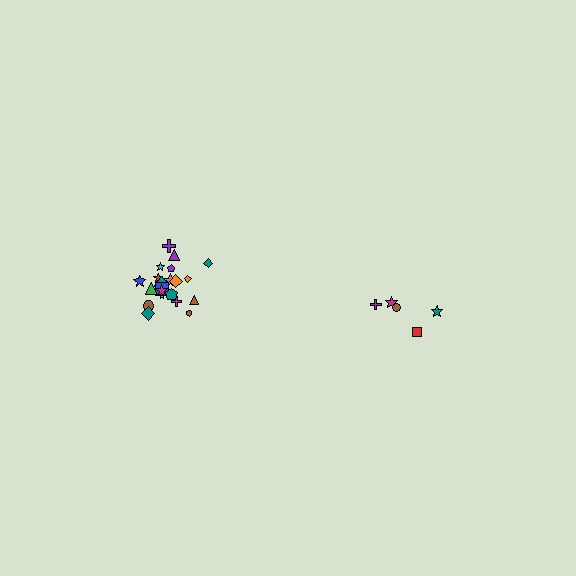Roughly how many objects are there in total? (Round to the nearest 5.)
Roughly 25 objects in total.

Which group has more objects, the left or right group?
The left group.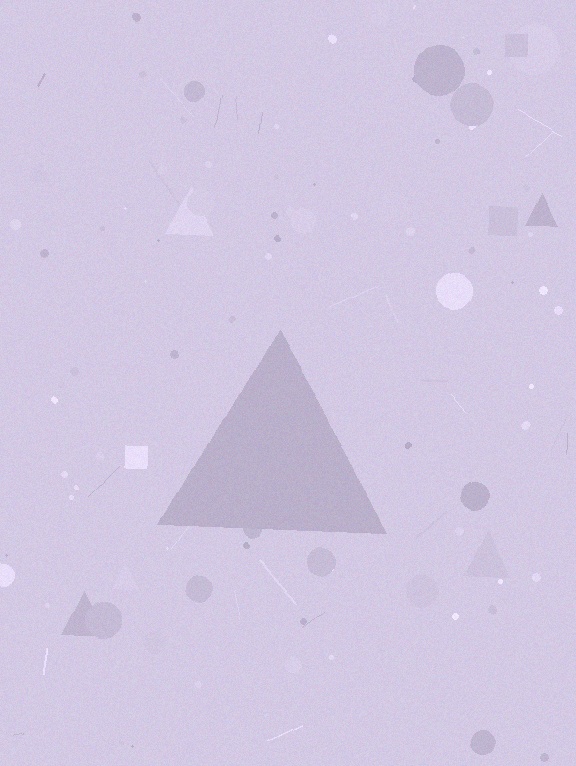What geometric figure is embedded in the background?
A triangle is embedded in the background.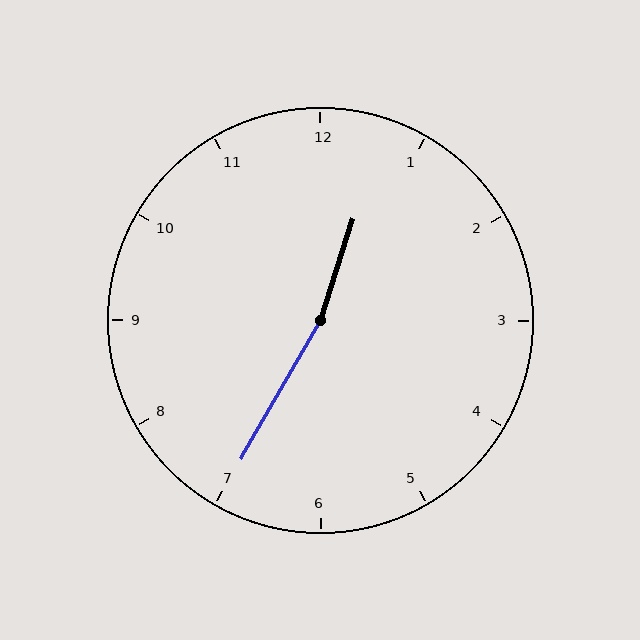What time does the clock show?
12:35.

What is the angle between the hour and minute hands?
Approximately 168 degrees.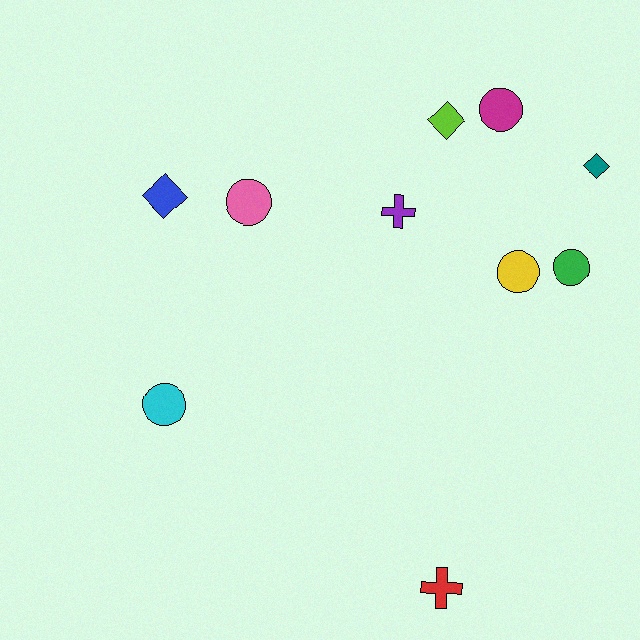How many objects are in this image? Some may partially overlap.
There are 10 objects.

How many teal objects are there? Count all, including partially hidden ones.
There is 1 teal object.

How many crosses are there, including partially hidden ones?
There are 2 crosses.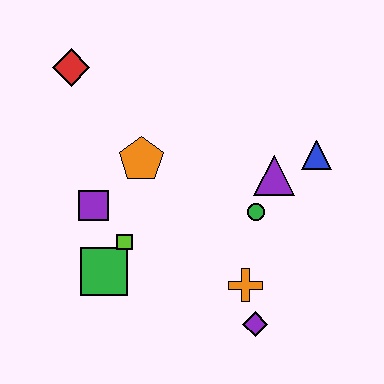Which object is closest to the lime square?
The green square is closest to the lime square.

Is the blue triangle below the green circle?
No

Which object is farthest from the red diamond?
The purple diamond is farthest from the red diamond.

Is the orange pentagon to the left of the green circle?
Yes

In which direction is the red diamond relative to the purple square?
The red diamond is above the purple square.